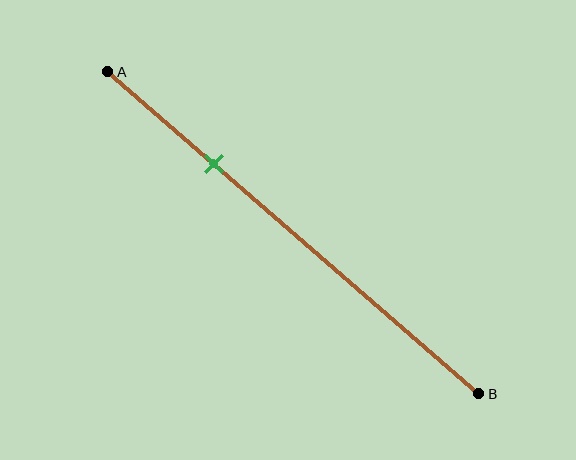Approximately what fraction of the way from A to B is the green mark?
The green mark is approximately 30% of the way from A to B.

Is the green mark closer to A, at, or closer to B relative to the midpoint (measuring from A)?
The green mark is closer to point A than the midpoint of segment AB.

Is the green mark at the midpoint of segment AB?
No, the mark is at about 30% from A, not at the 50% midpoint.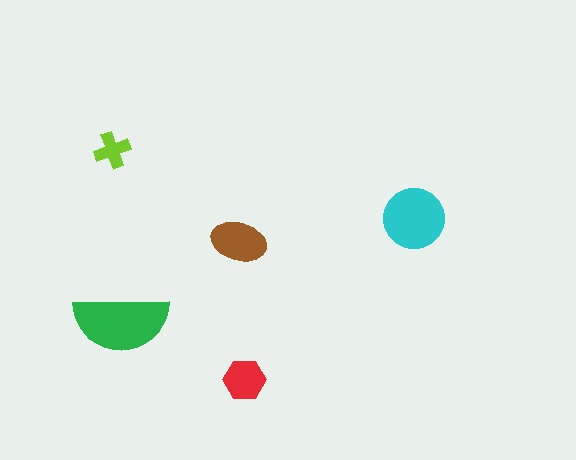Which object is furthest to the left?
The lime cross is leftmost.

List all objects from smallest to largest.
The lime cross, the red hexagon, the brown ellipse, the cyan circle, the green semicircle.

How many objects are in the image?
There are 5 objects in the image.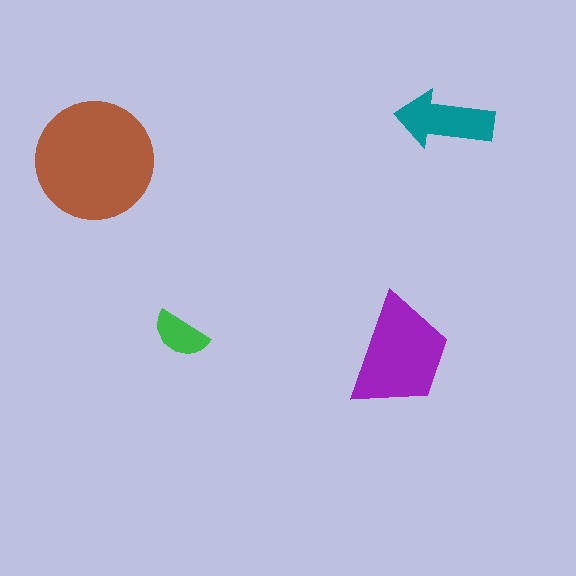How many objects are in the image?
There are 4 objects in the image.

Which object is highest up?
The teal arrow is topmost.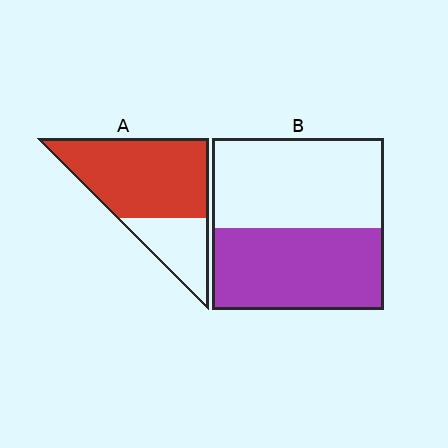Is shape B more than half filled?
Roughly half.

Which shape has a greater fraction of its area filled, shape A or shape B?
Shape A.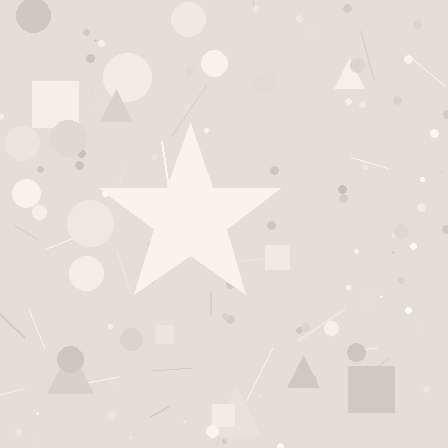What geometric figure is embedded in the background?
A star is embedded in the background.